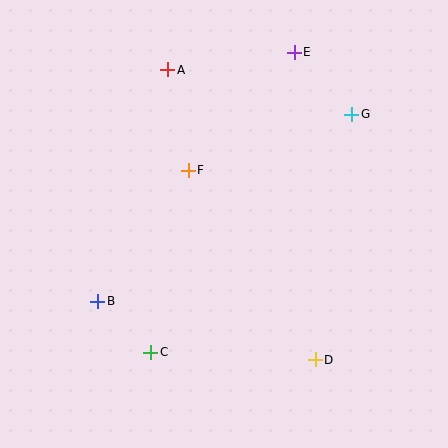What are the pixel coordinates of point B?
Point B is at (98, 301).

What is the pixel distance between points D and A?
The distance between D and A is 325 pixels.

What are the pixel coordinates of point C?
Point C is at (151, 352).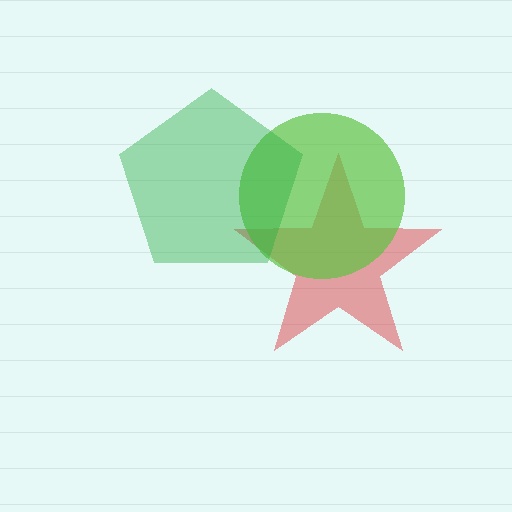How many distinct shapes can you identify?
There are 3 distinct shapes: a red star, a lime circle, a green pentagon.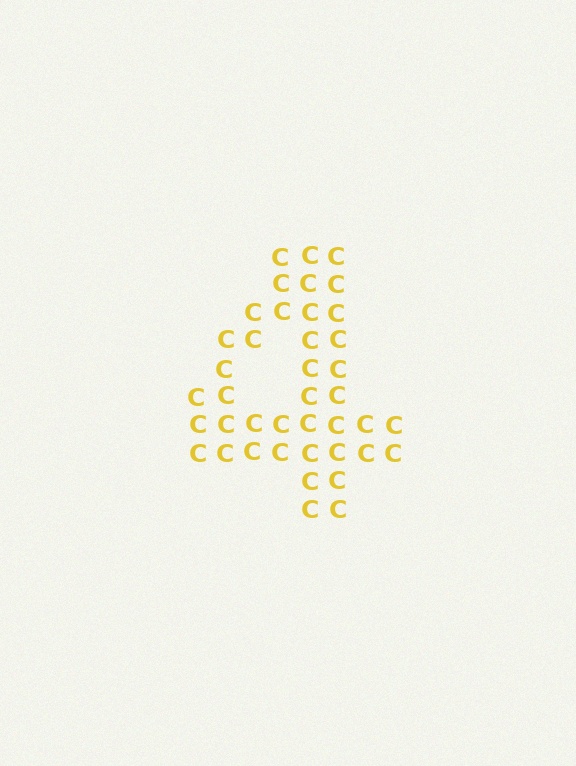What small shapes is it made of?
It is made of small letter C's.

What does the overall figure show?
The overall figure shows the digit 4.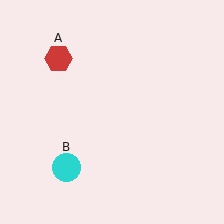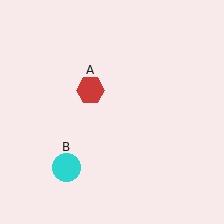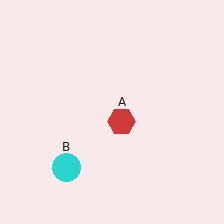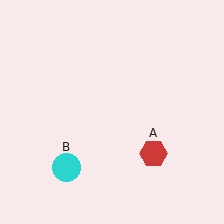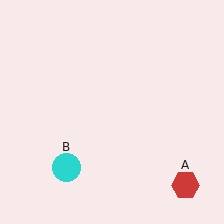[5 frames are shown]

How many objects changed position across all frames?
1 object changed position: red hexagon (object A).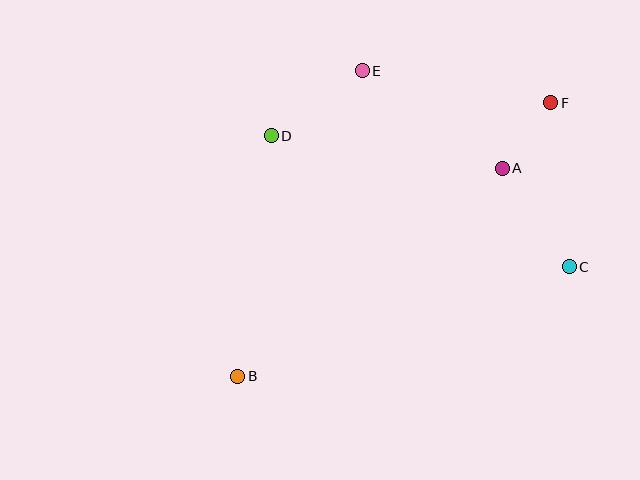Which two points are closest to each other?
Points A and F are closest to each other.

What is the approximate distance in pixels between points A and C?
The distance between A and C is approximately 119 pixels.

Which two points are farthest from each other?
Points B and F are farthest from each other.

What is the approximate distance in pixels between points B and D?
The distance between B and D is approximately 243 pixels.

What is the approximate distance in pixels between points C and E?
The distance between C and E is approximately 285 pixels.